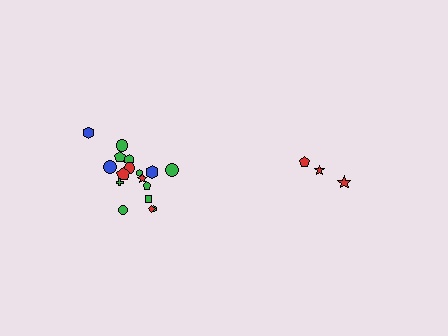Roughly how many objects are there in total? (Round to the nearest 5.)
Roughly 20 objects in total.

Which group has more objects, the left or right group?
The left group.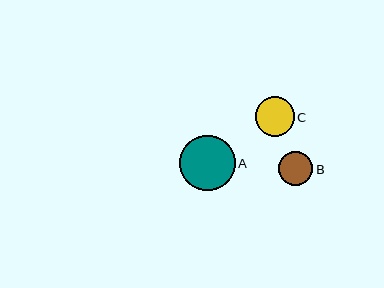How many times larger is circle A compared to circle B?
Circle A is approximately 1.6 times the size of circle B.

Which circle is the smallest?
Circle B is the smallest with a size of approximately 34 pixels.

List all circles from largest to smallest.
From largest to smallest: A, C, B.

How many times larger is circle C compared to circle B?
Circle C is approximately 1.1 times the size of circle B.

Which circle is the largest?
Circle A is the largest with a size of approximately 55 pixels.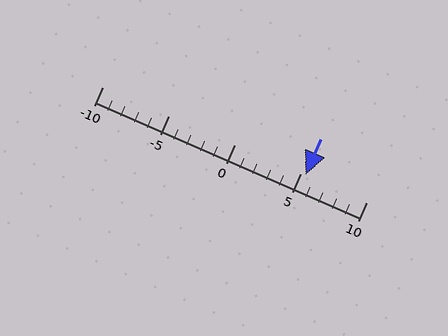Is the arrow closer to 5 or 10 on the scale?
The arrow is closer to 5.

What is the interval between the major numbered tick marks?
The major tick marks are spaced 5 units apart.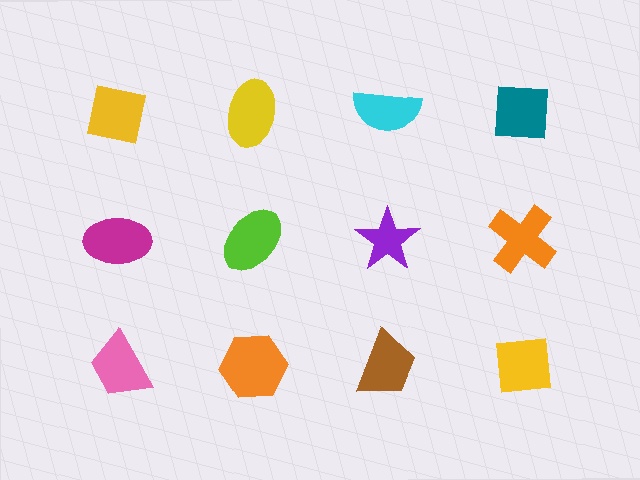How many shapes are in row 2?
4 shapes.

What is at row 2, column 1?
A magenta ellipse.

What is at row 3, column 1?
A pink trapezoid.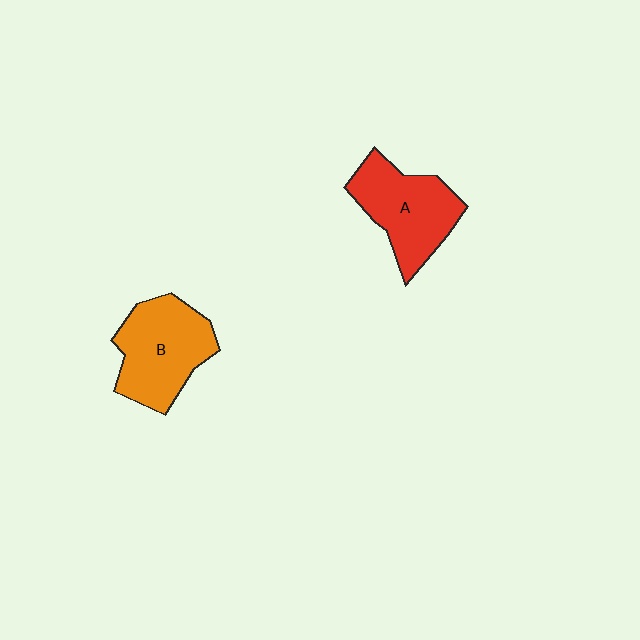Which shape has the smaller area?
Shape A (red).